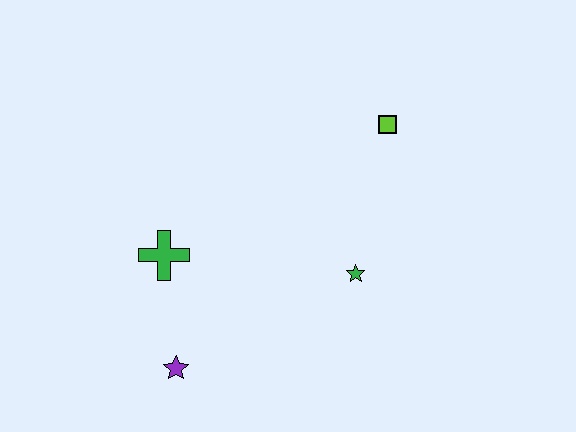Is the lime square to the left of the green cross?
No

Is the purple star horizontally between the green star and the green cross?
Yes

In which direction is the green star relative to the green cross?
The green star is to the right of the green cross.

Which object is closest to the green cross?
The purple star is closest to the green cross.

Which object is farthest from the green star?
The purple star is farthest from the green star.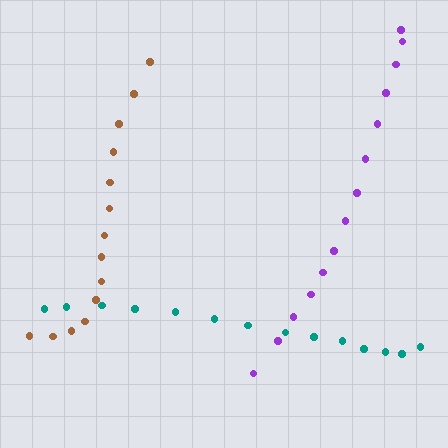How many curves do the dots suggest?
There are 3 distinct paths.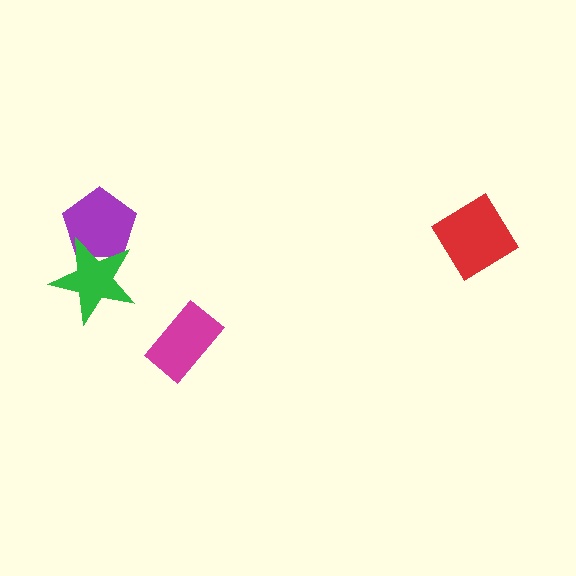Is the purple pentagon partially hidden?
Yes, it is partially covered by another shape.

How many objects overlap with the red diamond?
0 objects overlap with the red diamond.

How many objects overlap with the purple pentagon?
1 object overlaps with the purple pentagon.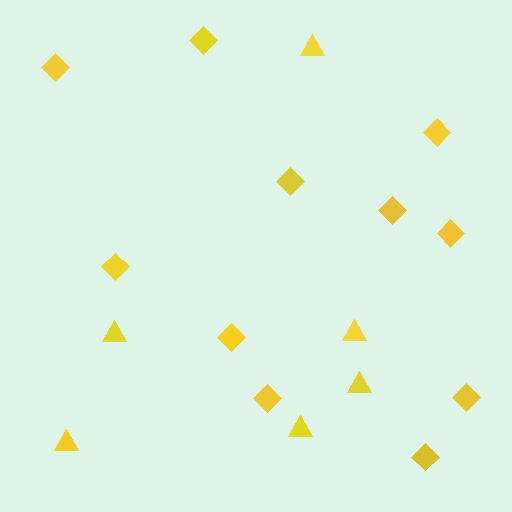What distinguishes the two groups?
There are 2 groups: one group of triangles (6) and one group of diamonds (11).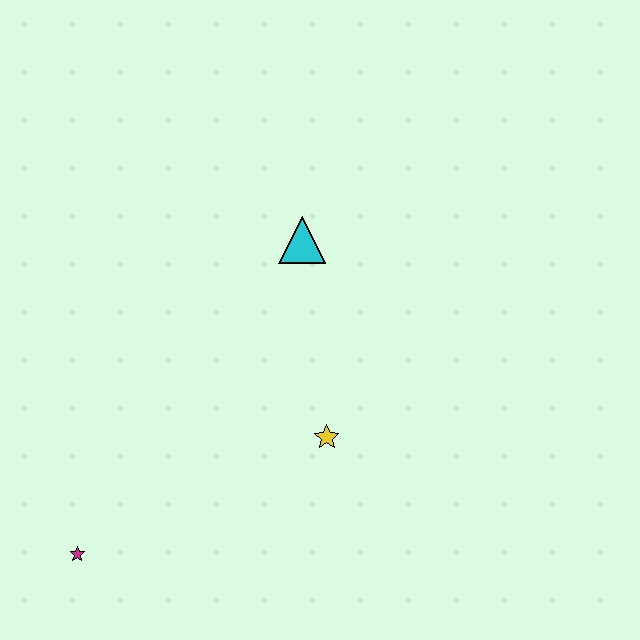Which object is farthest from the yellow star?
The magenta star is farthest from the yellow star.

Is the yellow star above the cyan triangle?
No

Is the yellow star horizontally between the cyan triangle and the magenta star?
No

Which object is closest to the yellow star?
The cyan triangle is closest to the yellow star.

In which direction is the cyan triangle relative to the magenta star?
The cyan triangle is above the magenta star.